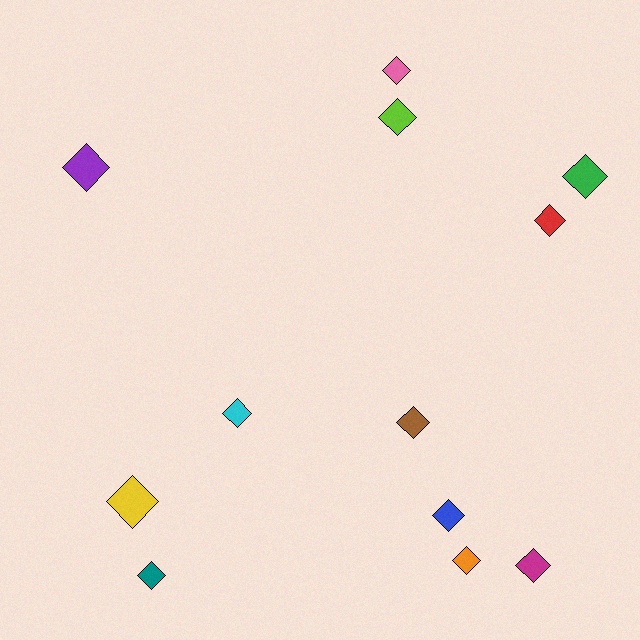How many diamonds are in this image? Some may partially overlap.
There are 12 diamonds.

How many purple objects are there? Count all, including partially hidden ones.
There is 1 purple object.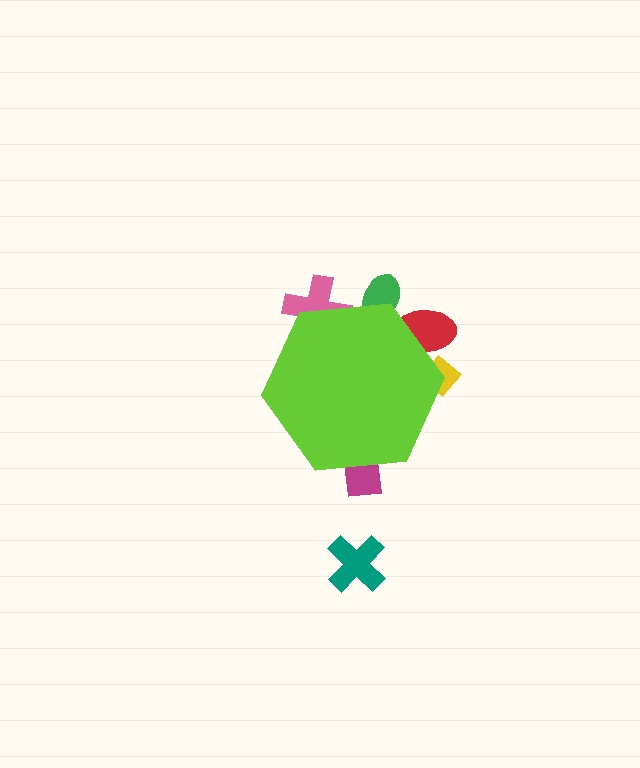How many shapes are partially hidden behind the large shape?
5 shapes are partially hidden.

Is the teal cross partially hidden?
No, the teal cross is fully visible.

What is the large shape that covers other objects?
A lime hexagon.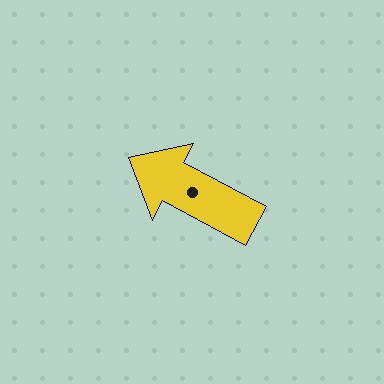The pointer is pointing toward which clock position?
Roughly 10 o'clock.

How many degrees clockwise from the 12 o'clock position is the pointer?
Approximately 298 degrees.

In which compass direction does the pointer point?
Northwest.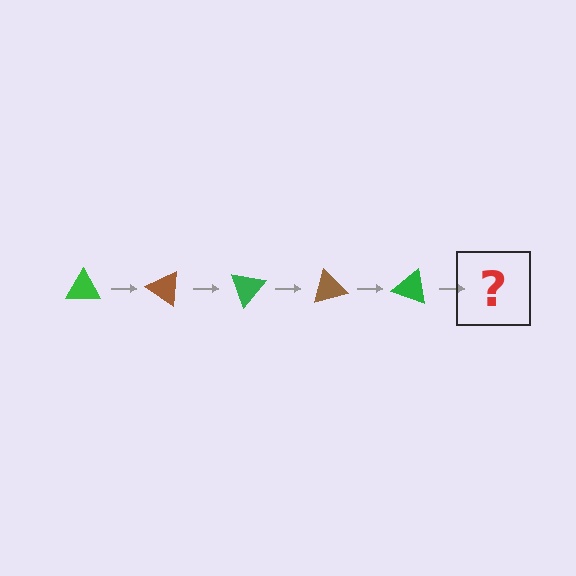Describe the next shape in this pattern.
It should be a brown triangle, rotated 175 degrees from the start.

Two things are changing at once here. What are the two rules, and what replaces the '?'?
The two rules are that it rotates 35 degrees each step and the color cycles through green and brown. The '?' should be a brown triangle, rotated 175 degrees from the start.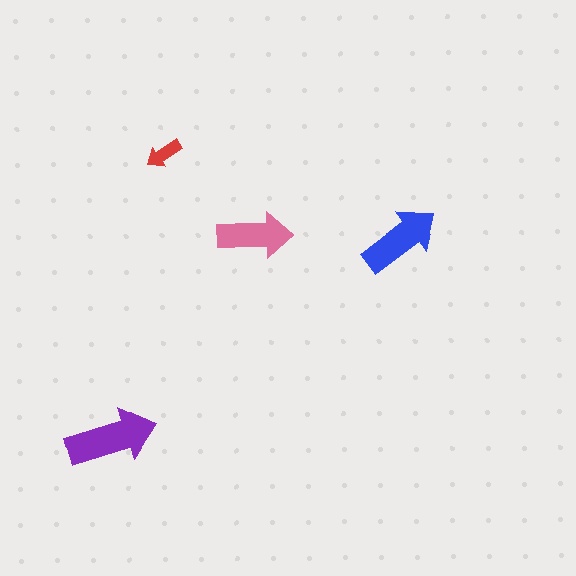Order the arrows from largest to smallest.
the purple one, the blue one, the pink one, the red one.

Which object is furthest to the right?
The blue arrow is rightmost.